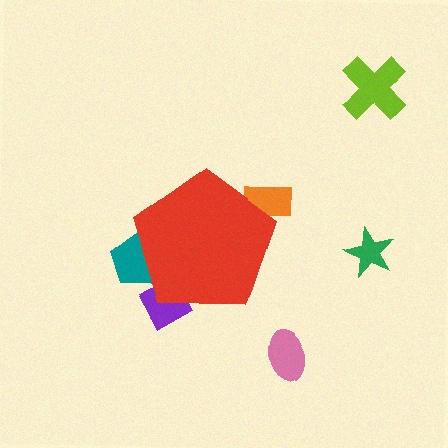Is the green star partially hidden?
No, the green star is fully visible.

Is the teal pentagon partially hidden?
Yes, the teal pentagon is partially hidden behind the red pentagon.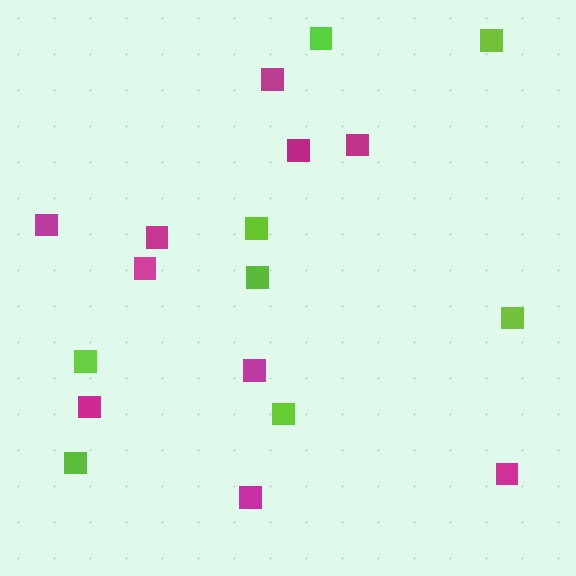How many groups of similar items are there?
There are 2 groups: one group of lime squares (8) and one group of magenta squares (10).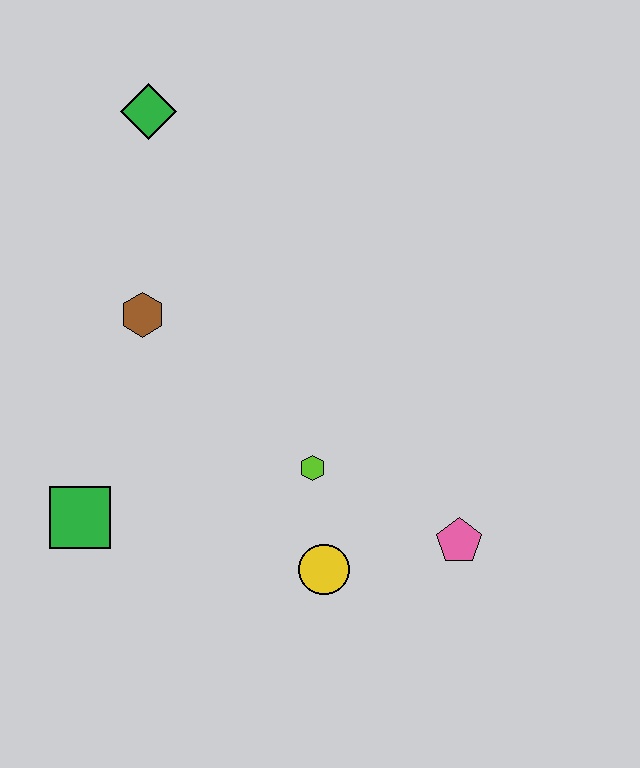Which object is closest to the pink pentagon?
The yellow circle is closest to the pink pentagon.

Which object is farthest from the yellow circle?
The green diamond is farthest from the yellow circle.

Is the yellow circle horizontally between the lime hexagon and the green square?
No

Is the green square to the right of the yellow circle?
No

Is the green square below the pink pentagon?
No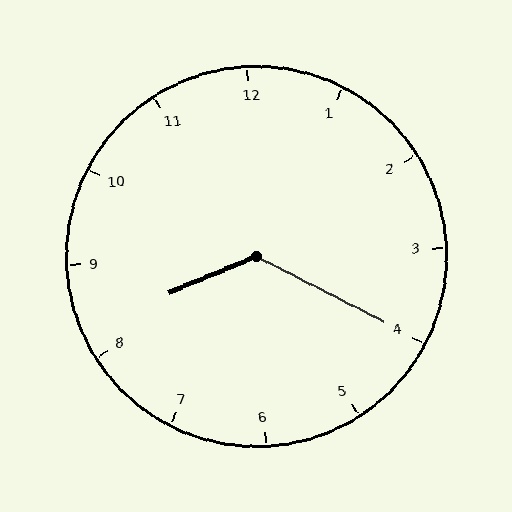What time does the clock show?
8:20.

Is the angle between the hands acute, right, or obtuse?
It is obtuse.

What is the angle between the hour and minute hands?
Approximately 130 degrees.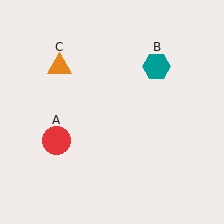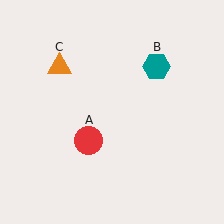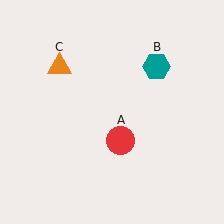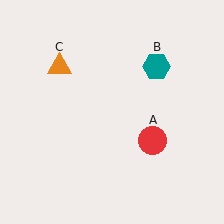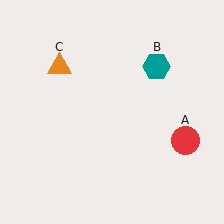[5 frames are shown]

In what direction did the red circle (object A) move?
The red circle (object A) moved right.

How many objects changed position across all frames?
1 object changed position: red circle (object A).